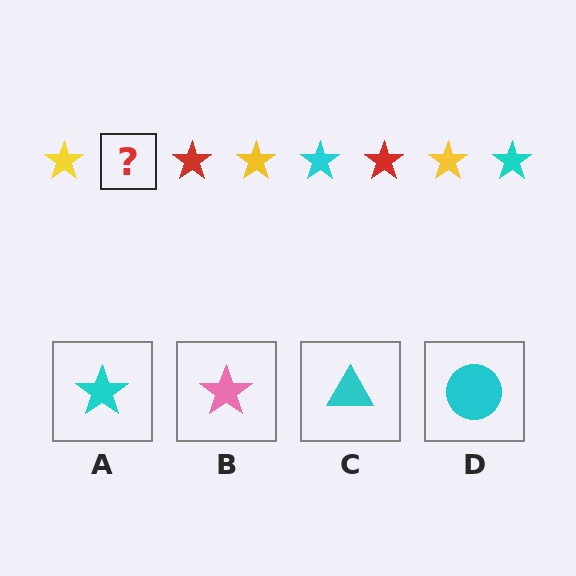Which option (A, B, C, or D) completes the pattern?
A.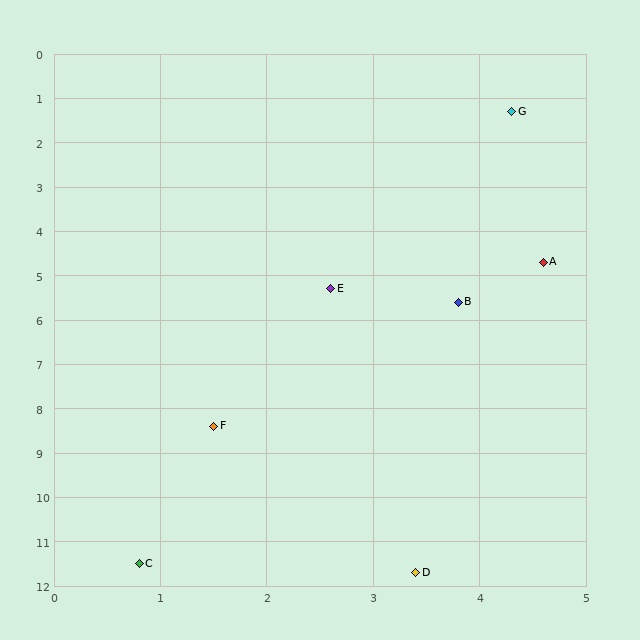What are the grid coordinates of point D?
Point D is at approximately (3.4, 11.7).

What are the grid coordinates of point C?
Point C is at approximately (0.8, 11.5).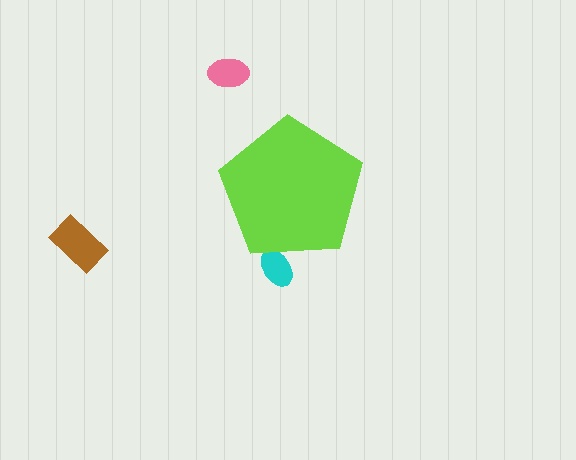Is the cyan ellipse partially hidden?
Yes, the cyan ellipse is partially hidden behind the lime pentagon.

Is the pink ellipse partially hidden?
No, the pink ellipse is fully visible.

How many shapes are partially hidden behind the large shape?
1 shape is partially hidden.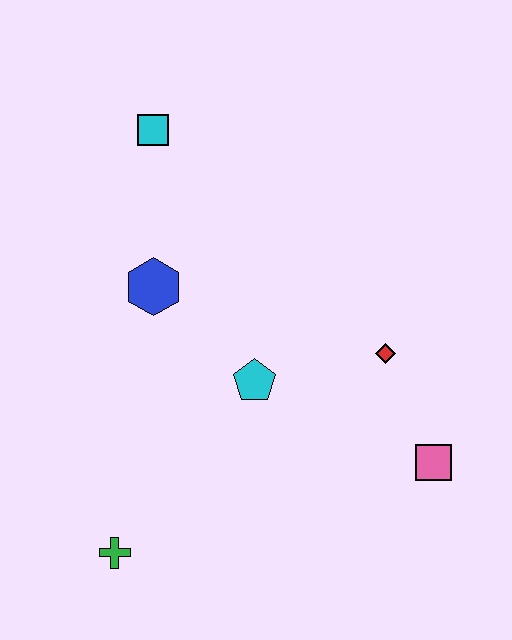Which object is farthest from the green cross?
The cyan square is farthest from the green cross.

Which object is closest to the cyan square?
The blue hexagon is closest to the cyan square.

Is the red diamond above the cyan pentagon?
Yes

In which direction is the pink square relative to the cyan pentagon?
The pink square is to the right of the cyan pentagon.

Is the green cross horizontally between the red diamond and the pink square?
No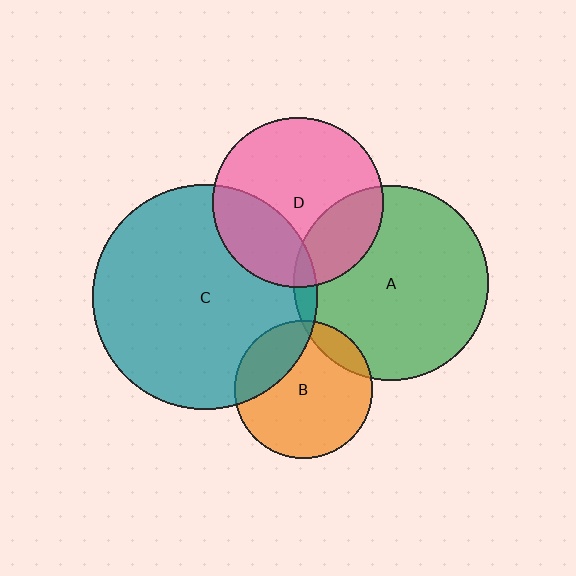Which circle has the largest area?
Circle C (teal).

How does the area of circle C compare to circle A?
Approximately 1.3 times.